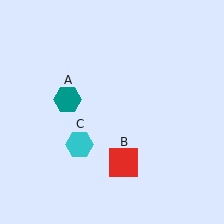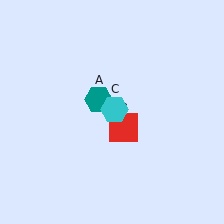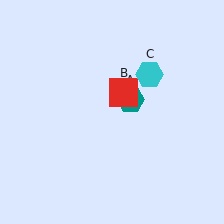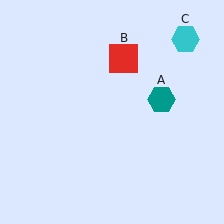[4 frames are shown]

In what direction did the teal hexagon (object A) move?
The teal hexagon (object A) moved right.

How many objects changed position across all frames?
3 objects changed position: teal hexagon (object A), red square (object B), cyan hexagon (object C).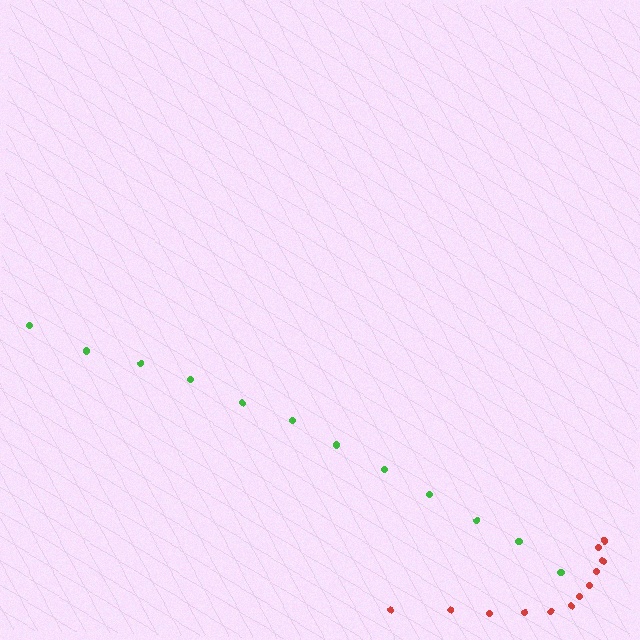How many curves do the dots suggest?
There are 2 distinct paths.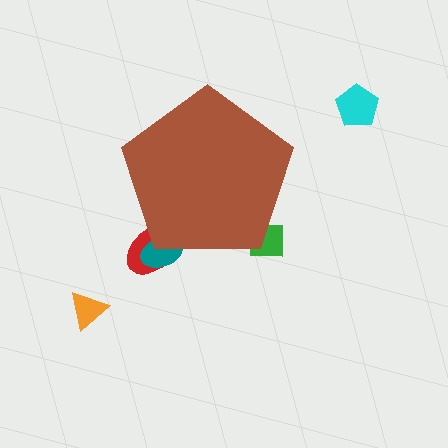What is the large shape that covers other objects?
A brown pentagon.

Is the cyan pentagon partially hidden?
No, the cyan pentagon is fully visible.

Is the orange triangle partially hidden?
No, the orange triangle is fully visible.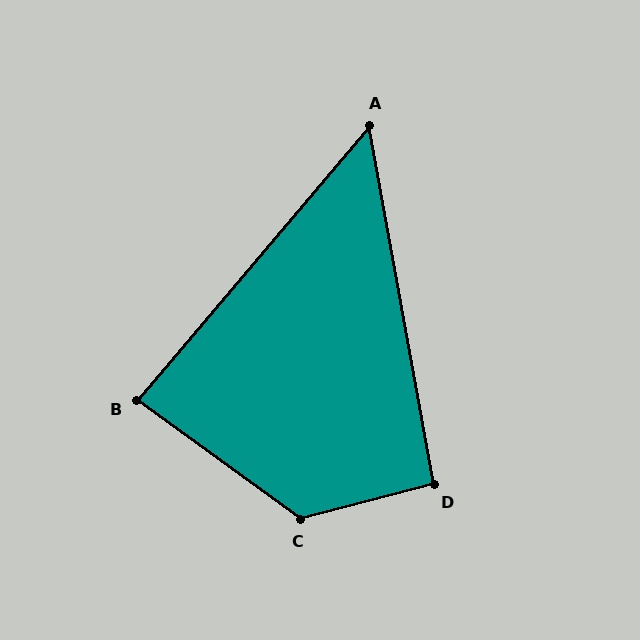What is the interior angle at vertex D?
Approximately 94 degrees (approximately right).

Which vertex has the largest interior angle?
C, at approximately 129 degrees.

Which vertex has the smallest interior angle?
A, at approximately 51 degrees.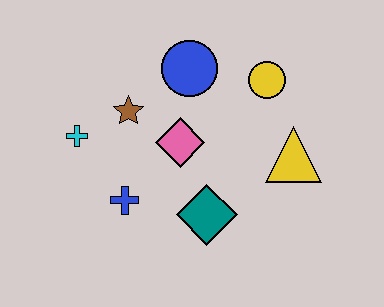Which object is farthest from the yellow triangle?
The cyan cross is farthest from the yellow triangle.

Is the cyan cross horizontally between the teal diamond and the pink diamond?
No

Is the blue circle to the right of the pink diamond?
Yes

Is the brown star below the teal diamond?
No